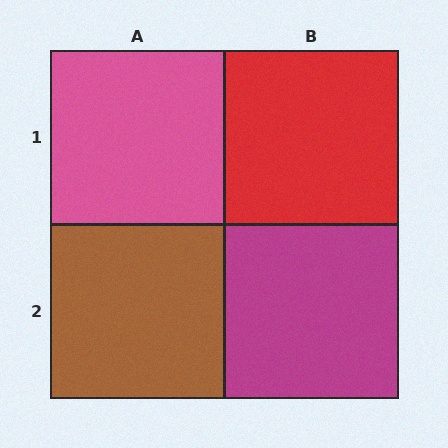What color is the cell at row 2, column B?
Magenta.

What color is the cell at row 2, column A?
Brown.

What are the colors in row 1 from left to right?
Pink, red.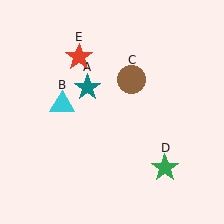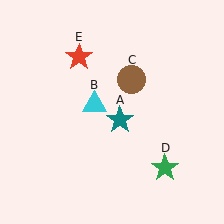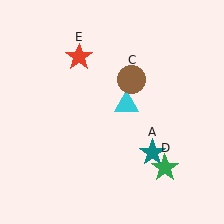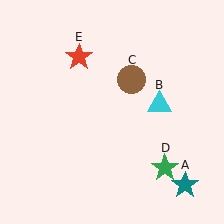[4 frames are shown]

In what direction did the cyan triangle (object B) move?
The cyan triangle (object B) moved right.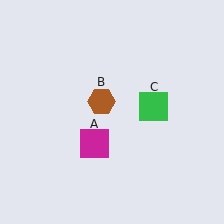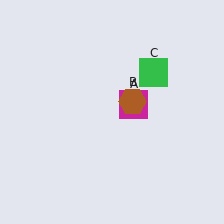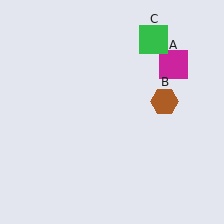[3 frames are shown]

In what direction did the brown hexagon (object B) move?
The brown hexagon (object B) moved right.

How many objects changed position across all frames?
3 objects changed position: magenta square (object A), brown hexagon (object B), green square (object C).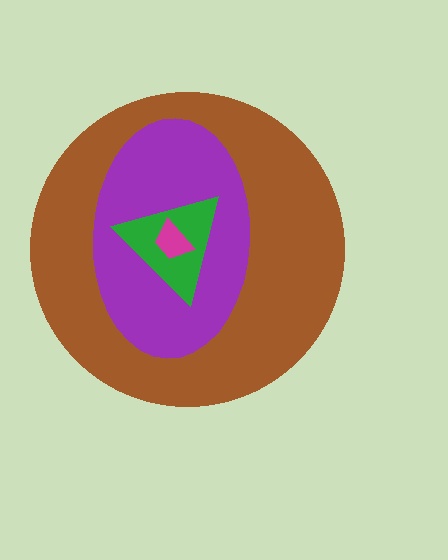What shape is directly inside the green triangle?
The magenta trapezoid.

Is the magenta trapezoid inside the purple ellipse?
Yes.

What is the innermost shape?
The magenta trapezoid.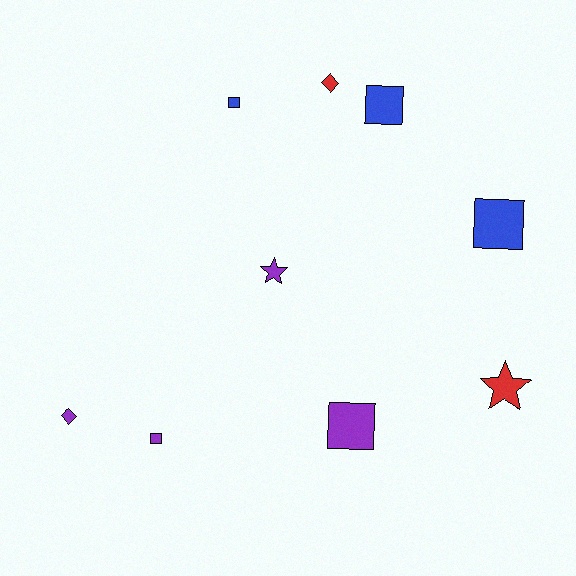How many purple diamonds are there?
There is 1 purple diamond.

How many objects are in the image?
There are 9 objects.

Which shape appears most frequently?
Square, with 5 objects.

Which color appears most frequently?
Purple, with 4 objects.